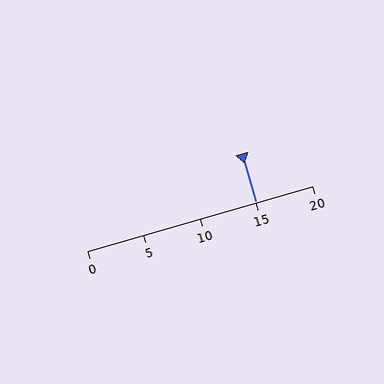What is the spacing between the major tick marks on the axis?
The major ticks are spaced 5 apart.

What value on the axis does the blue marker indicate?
The marker indicates approximately 15.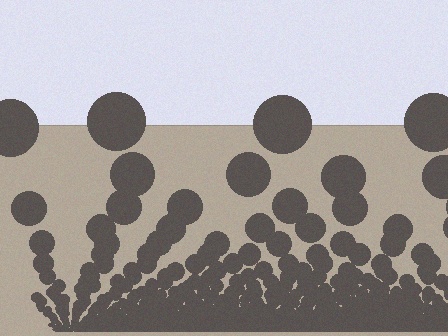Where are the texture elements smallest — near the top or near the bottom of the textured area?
Near the bottom.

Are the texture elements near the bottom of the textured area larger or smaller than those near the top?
Smaller. The gradient is inverted — elements near the bottom are smaller and denser.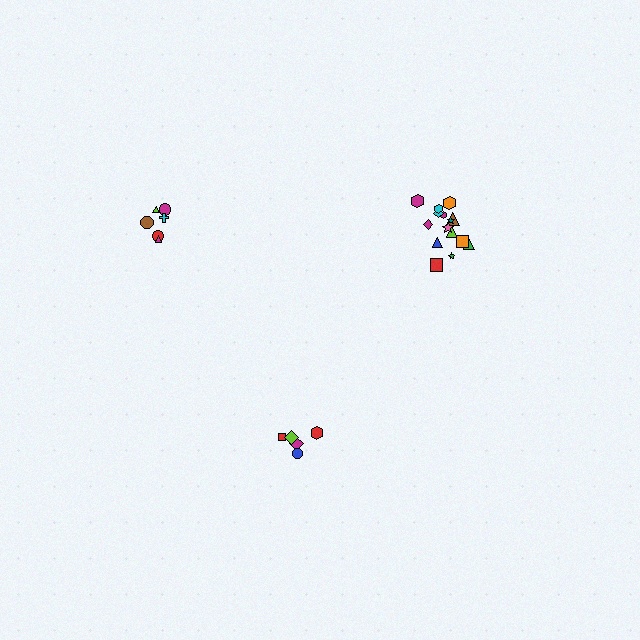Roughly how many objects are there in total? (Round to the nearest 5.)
Roughly 25 objects in total.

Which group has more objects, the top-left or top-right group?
The top-right group.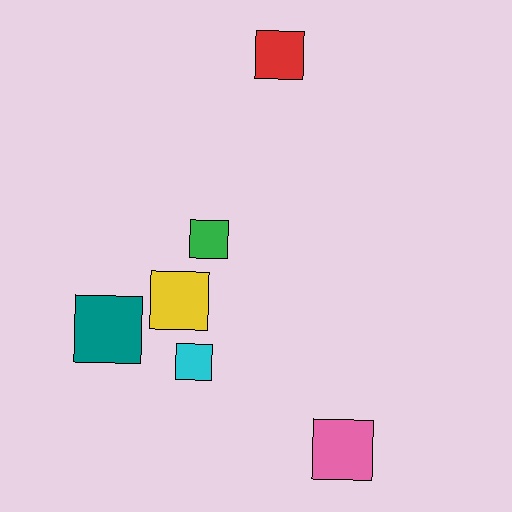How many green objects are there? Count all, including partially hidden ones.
There is 1 green object.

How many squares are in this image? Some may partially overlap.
There are 6 squares.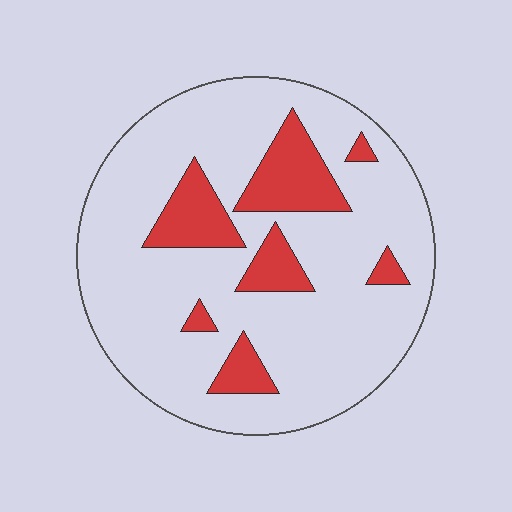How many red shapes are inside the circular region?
7.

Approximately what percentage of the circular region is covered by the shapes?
Approximately 20%.